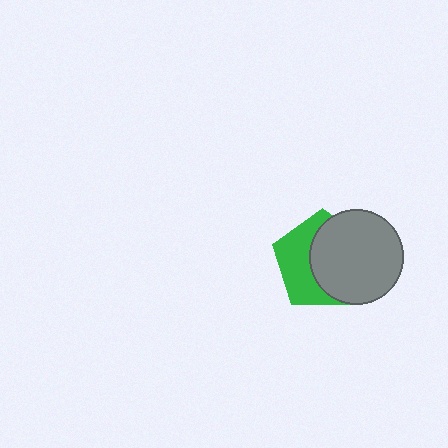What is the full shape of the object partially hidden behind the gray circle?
The partially hidden object is a green pentagon.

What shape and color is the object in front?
The object in front is a gray circle.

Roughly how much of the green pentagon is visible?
A small part of it is visible (roughly 45%).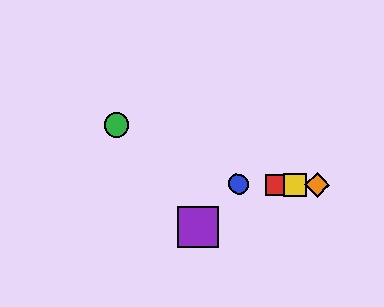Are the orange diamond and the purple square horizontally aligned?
No, the orange diamond is at y≈185 and the purple square is at y≈227.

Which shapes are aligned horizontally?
The red square, the blue circle, the yellow square, the orange diamond are aligned horizontally.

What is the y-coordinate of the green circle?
The green circle is at y≈125.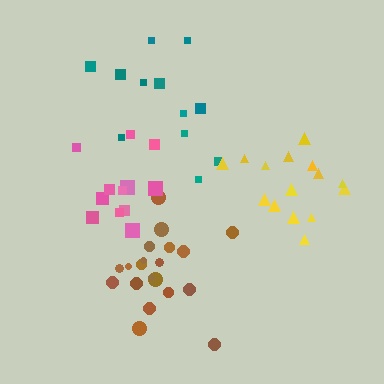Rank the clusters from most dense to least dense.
brown, pink, yellow, teal.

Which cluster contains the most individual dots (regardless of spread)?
Brown (20).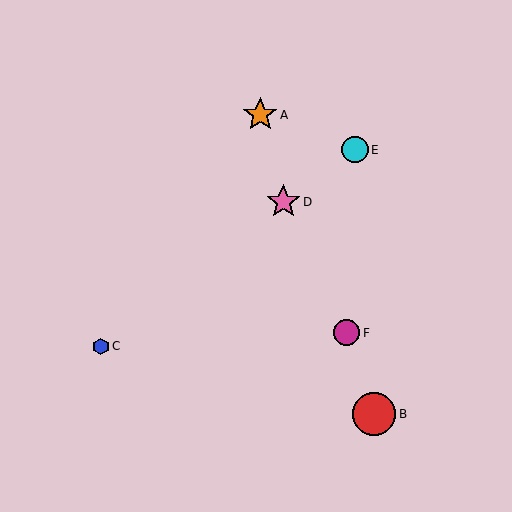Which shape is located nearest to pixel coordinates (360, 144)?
The cyan circle (labeled E) at (355, 150) is nearest to that location.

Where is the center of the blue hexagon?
The center of the blue hexagon is at (101, 346).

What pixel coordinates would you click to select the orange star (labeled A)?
Click at (260, 115) to select the orange star A.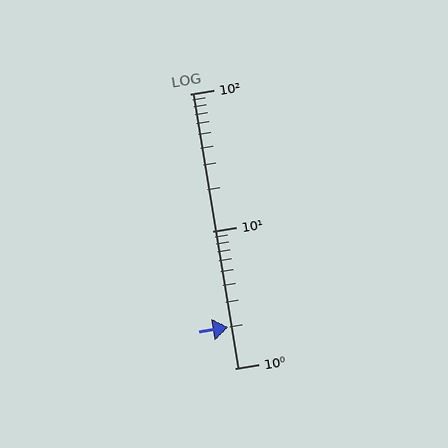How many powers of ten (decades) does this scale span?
The scale spans 2 decades, from 1 to 100.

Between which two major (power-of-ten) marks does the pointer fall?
The pointer is between 1 and 10.